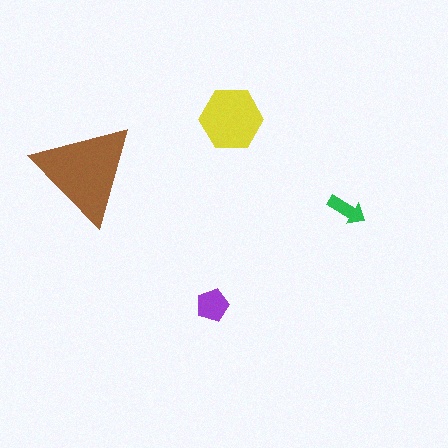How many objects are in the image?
There are 4 objects in the image.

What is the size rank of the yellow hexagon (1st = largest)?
2nd.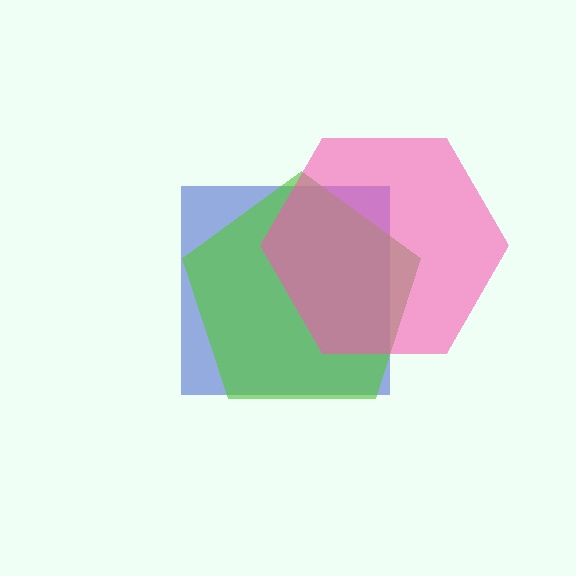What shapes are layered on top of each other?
The layered shapes are: a blue square, a lime pentagon, a pink hexagon.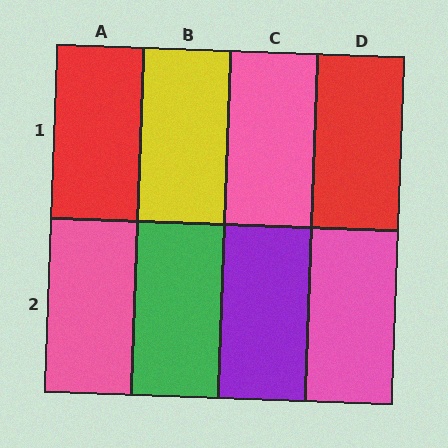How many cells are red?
2 cells are red.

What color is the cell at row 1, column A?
Red.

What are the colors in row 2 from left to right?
Pink, green, purple, pink.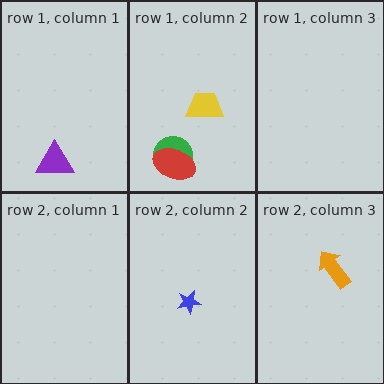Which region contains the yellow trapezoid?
The row 1, column 2 region.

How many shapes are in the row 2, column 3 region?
1.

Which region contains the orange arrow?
The row 2, column 3 region.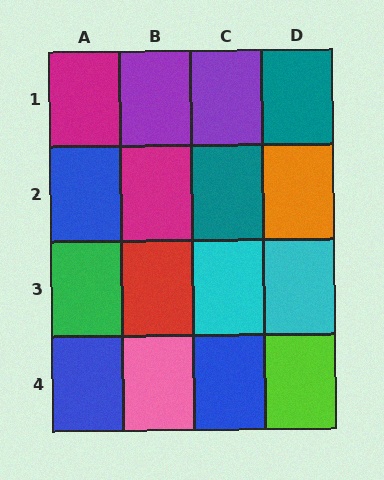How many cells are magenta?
2 cells are magenta.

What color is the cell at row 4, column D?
Lime.